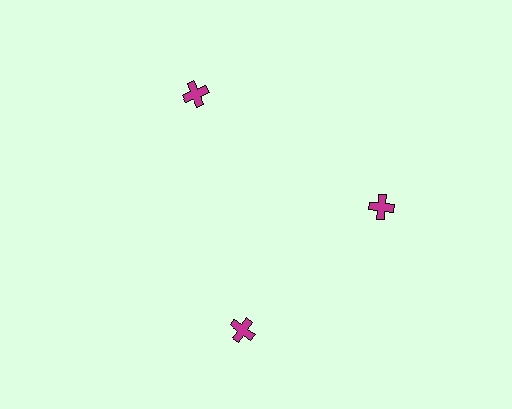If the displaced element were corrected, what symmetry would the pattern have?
It would have 3-fold rotational symmetry — the pattern would map onto itself every 120 degrees.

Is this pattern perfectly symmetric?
No. The 3 magenta crosses are arranged in a ring, but one element near the 7 o'clock position is rotated out of alignment along the ring, breaking the 3-fold rotational symmetry.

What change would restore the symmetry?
The symmetry would be restored by rotating it back into even spacing with its neighbors so that all 3 crosses sit at equal angles and equal distance from the center.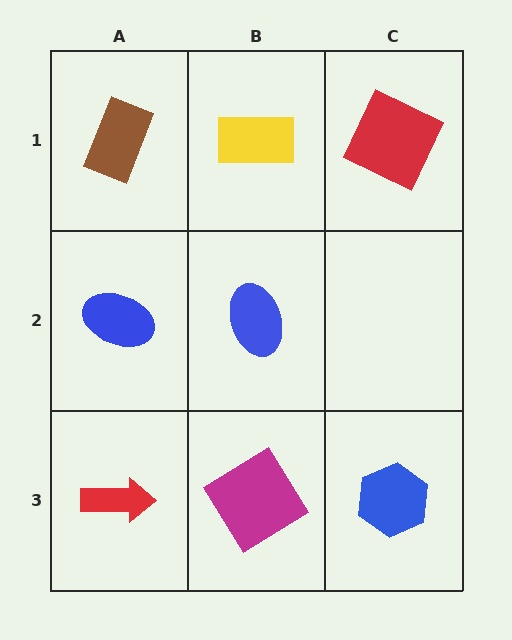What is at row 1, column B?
A yellow rectangle.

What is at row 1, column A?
A brown rectangle.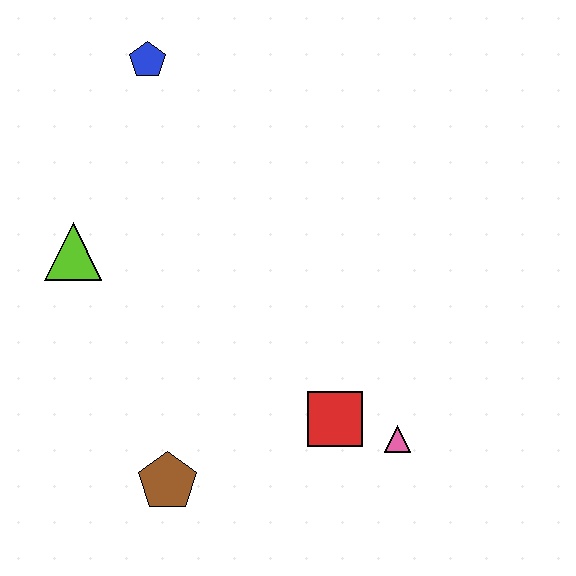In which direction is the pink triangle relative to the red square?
The pink triangle is to the right of the red square.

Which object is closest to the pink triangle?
The red square is closest to the pink triangle.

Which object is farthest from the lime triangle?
The pink triangle is farthest from the lime triangle.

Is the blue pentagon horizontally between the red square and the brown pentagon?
No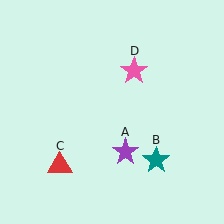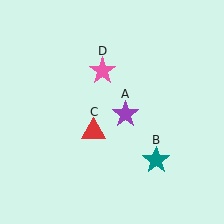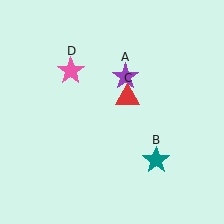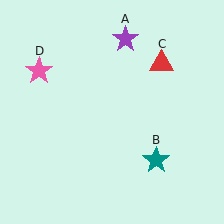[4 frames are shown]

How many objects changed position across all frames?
3 objects changed position: purple star (object A), red triangle (object C), pink star (object D).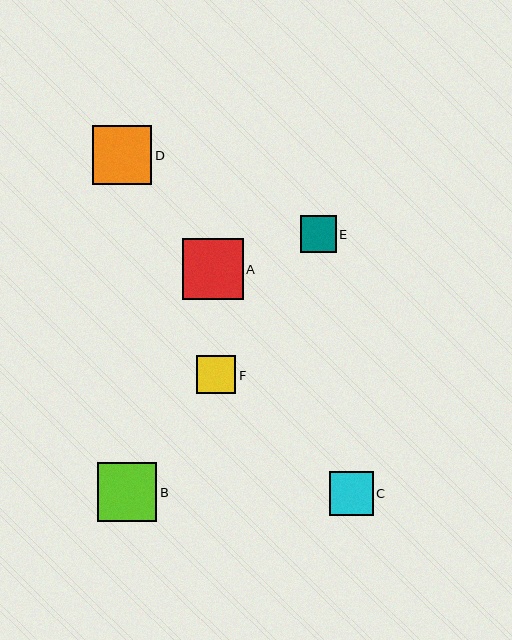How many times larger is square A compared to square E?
Square A is approximately 1.7 times the size of square E.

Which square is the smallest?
Square E is the smallest with a size of approximately 36 pixels.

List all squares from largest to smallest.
From largest to smallest: A, B, D, C, F, E.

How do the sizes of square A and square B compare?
Square A and square B are approximately the same size.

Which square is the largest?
Square A is the largest with a size of approximately 60 pixels.